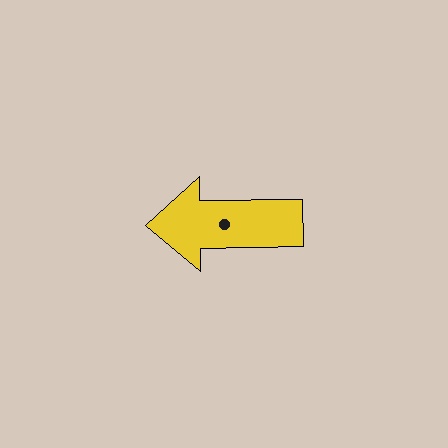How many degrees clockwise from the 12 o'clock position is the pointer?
Approximately 269 degrees.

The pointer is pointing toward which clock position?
Roughly 9 o'clock.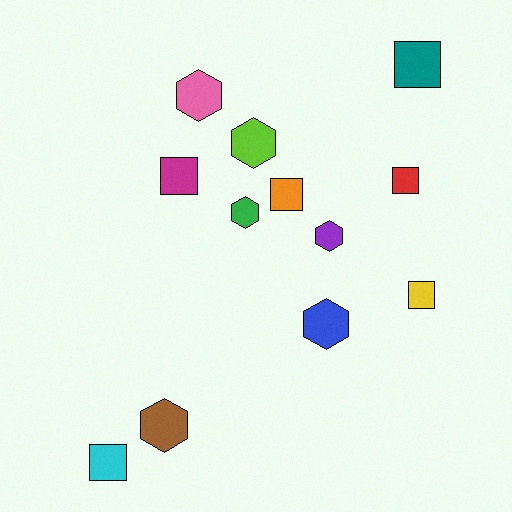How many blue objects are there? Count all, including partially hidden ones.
There is 1 blue object.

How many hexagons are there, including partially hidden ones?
There are 6 hexagons.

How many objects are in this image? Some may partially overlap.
There are 12 objects.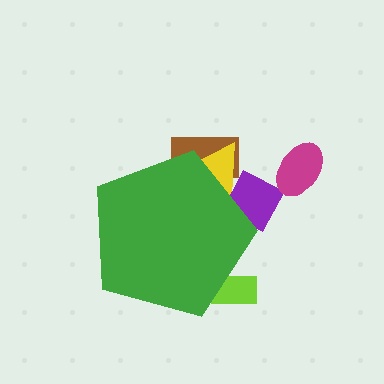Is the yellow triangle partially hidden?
Yes, the yellow triangle is partially hidden behind the green pentagon.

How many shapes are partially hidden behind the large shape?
4 shapes are partially hidden.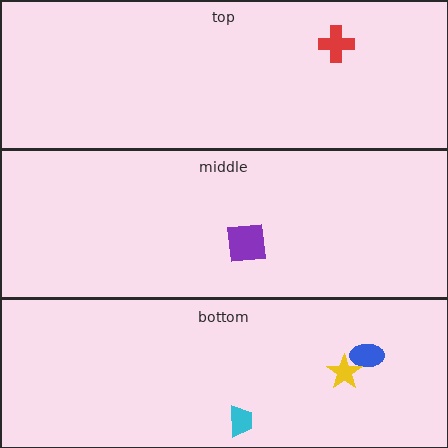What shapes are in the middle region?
The purple square.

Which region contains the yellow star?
The bottom region.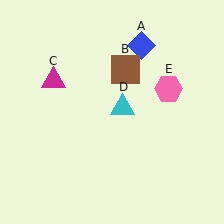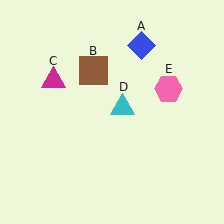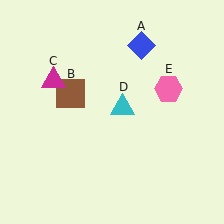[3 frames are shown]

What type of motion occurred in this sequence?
The brown square (object B) rotated counterclockwise around the center of the scene.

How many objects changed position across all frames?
1 object changed position: brown square (object B).